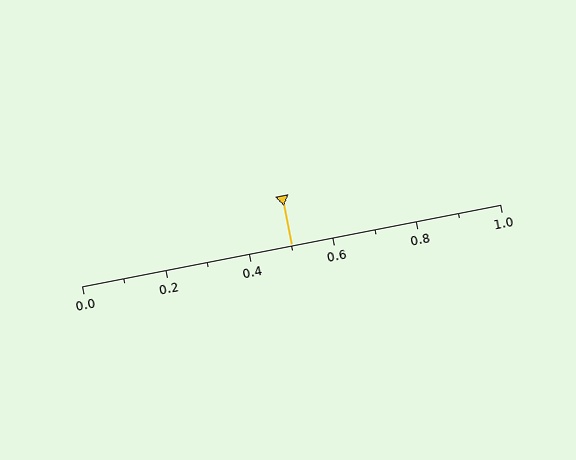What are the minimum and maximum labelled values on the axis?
The axis runs from 0.0 to 1.0.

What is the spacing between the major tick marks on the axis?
The major ticks are spaced 0.2 apart.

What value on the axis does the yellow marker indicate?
The marker indicates approximately 0.5.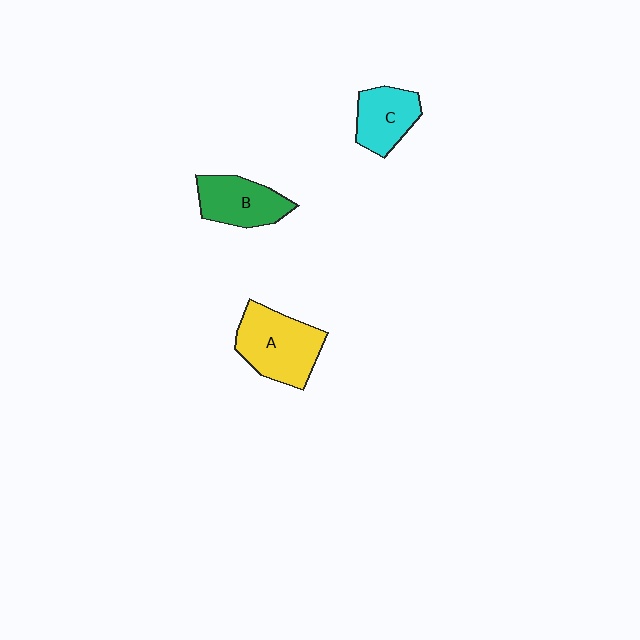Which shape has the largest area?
Shape A (yellow).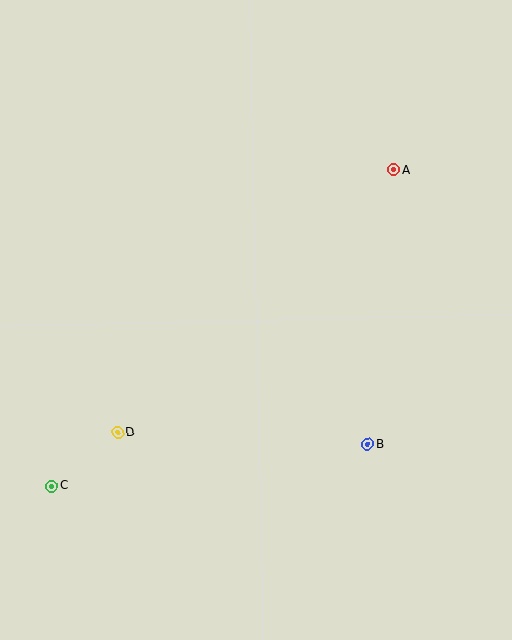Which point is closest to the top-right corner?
Point A is closest to the top-right corner.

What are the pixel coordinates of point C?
Point C is at (51, 486).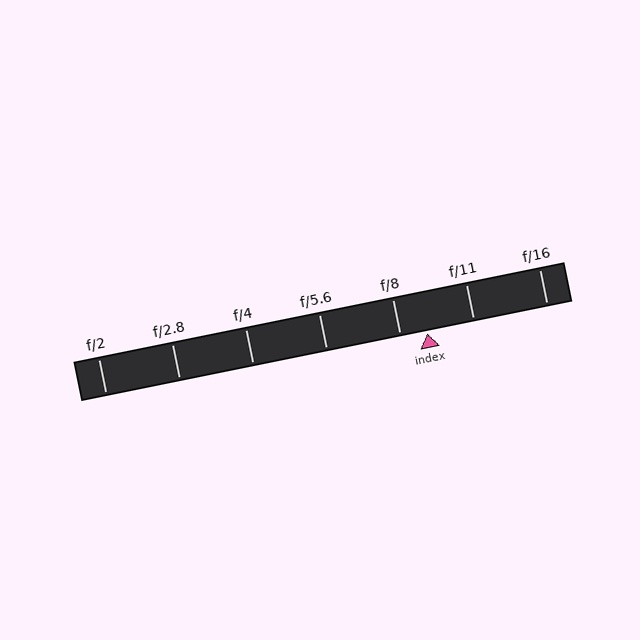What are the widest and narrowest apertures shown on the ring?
The widest aperture shown is f/2 and the narrowest is f/16.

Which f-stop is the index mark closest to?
The index mark is closest to f/8.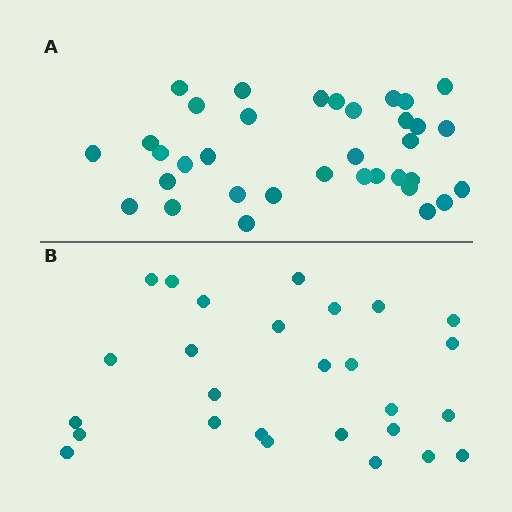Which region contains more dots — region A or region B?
Region A (the top region) has more dots.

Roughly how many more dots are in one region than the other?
Region A has roughly 8 or so more dots than region B.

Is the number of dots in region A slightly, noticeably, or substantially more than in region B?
Region A has noticeably more, but not dramatically so. The ratio is roughly 1.3 to 1.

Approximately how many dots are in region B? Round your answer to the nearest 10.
About 30 dots. (The exact count is 27, which rounds to 30.)